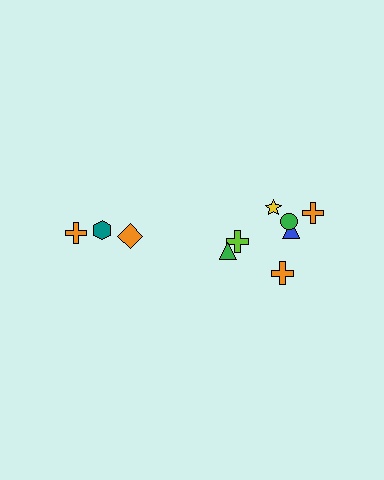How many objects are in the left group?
There are 3 objects.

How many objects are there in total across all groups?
There are 10 objects.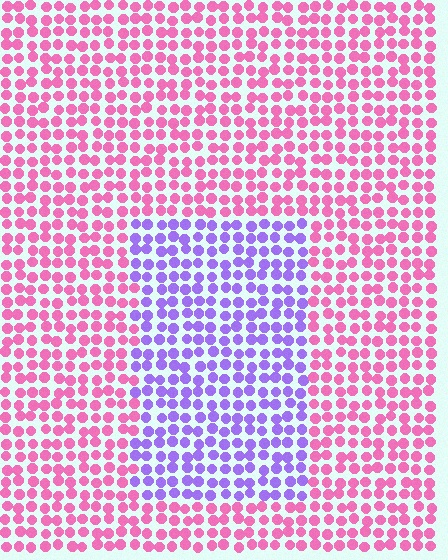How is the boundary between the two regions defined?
The boundary is defined purely by a slight shift in hue (about 63 degrees). Spacing, size, and orientation are identical on both sides.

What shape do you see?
I see a rectangle.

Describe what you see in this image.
The image is filled with small pink elements in a uniform arrangement. A rectangle-shaped region is visible where the elements are tinted to a slightly different hue, forming a subtle color boundary.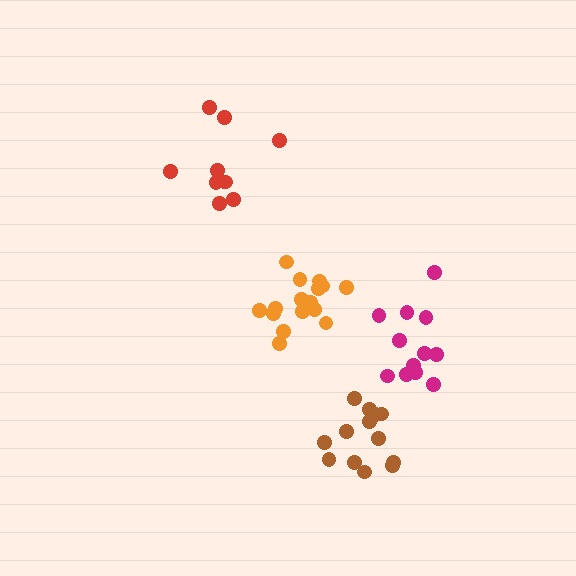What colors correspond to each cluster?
The clusters are colored: orange, brown, red, magenta.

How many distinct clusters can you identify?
There are 4 distinct clusters.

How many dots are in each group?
Group 1: 16 dots, Group 2: 13 dots, Group 3: 10 dots, Group 4: 12 dots (51 total).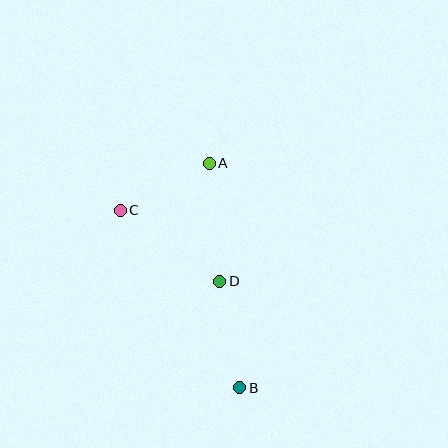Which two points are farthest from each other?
Points A and B are farthest from each other.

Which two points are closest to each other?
Points A and C are closest to each other.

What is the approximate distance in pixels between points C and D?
The distance between C and D is approximately 122 pixels.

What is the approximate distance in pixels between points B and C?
The distance between B and C is approximately 214 pixels.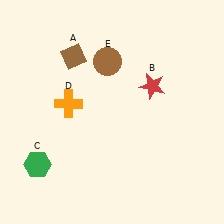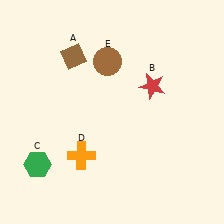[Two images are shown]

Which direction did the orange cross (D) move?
The orange cross (D) moved down.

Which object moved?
The orange cross (D) moved down.